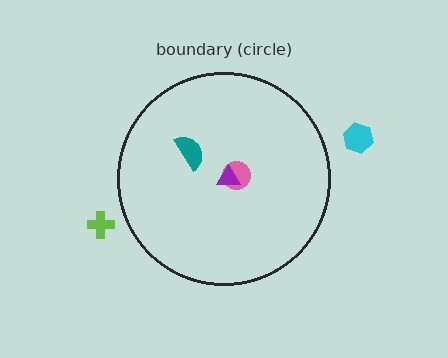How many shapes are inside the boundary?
3 inside, 2 outside.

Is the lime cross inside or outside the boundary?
Outside.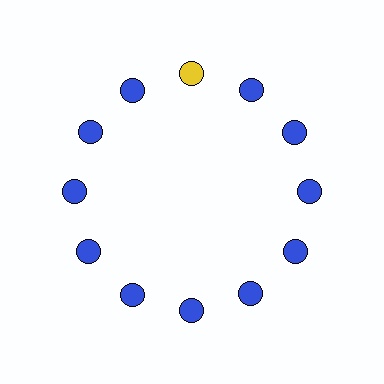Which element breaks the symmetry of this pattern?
The yellow circle at roughly the 12 o'clock position breaks the symmetry. All other shapes are blue circles.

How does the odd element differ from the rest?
It has a different color: yellow instead of blue.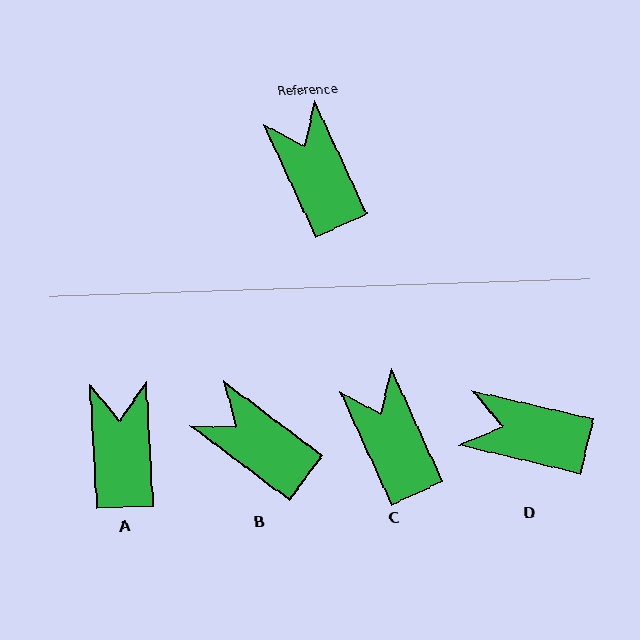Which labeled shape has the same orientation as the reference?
C.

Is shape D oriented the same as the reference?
No, it is off by about 52 degrees.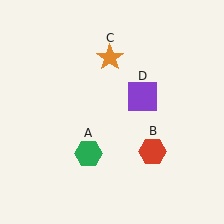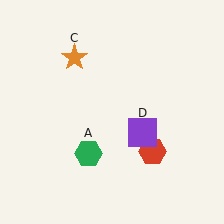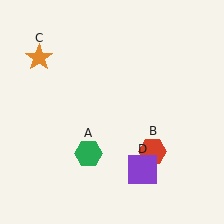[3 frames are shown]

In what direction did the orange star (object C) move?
The orange star (object C) moved left.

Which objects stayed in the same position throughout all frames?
Green hexagon (object A) and red hexagon (object B) remained stationary.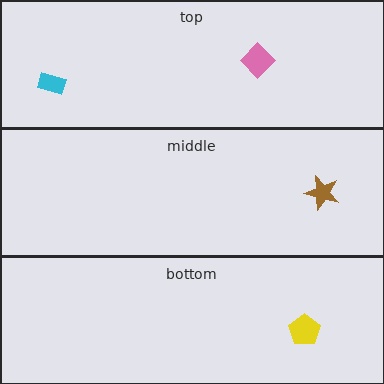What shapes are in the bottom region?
The yellow pentagon.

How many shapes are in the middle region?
1.